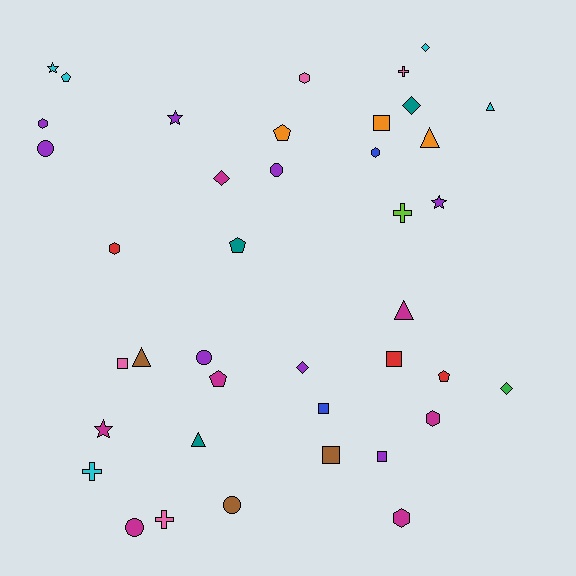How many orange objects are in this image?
There are 3 orange objects.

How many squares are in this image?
There are 6 squares.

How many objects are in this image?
There are 40 objects.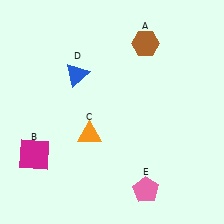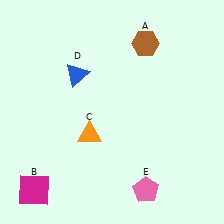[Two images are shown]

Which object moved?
The magenta square (B) moved down.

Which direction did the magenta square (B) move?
The magenta square (B) moved down.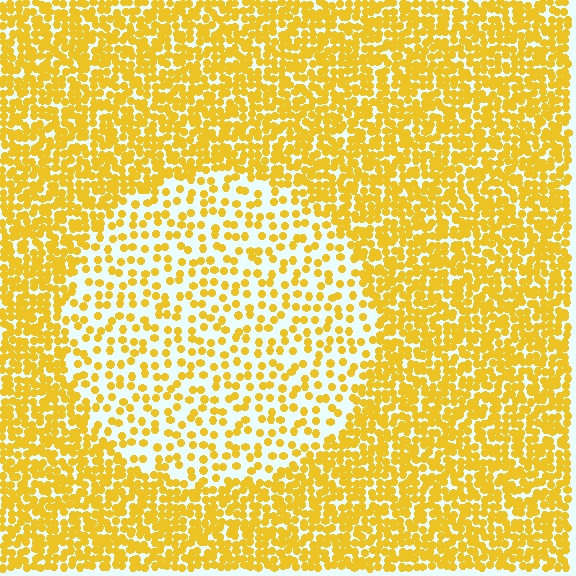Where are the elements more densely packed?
The elements are more densely packed outside the circle boundary.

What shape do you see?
I see a circle.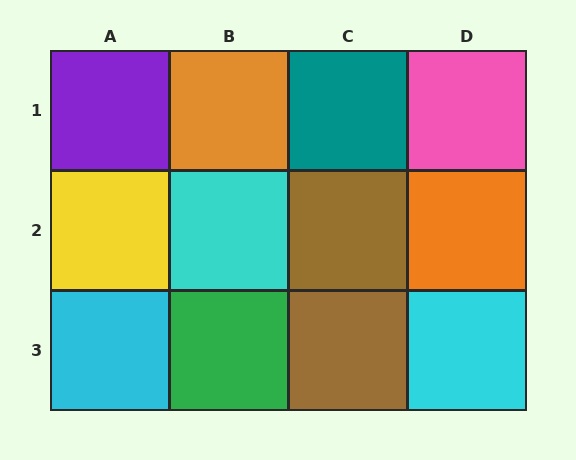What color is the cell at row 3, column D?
Cyan.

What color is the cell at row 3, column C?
Brown.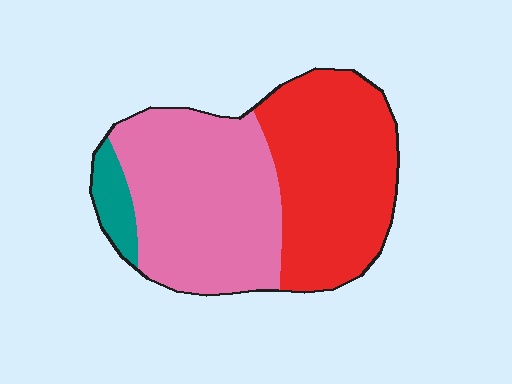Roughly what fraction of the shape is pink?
Pink takes up about one half (1/2) of the shape.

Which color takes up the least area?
Teal, at roughly 5%.